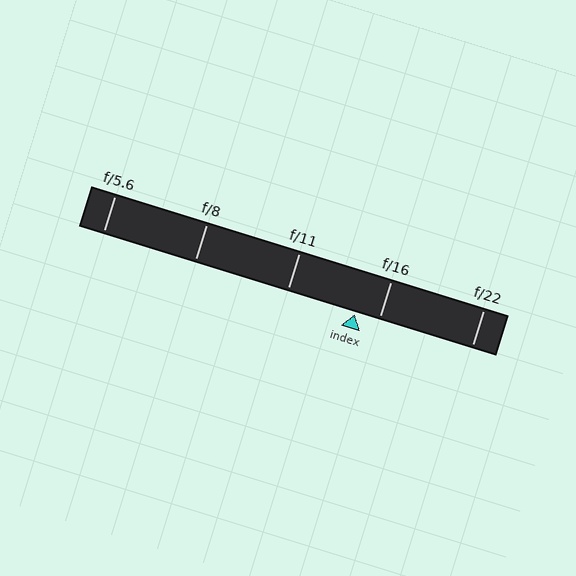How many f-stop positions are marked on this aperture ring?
There are 5 f-stop positions marked.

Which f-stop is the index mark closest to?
The index mark is closest to f/16.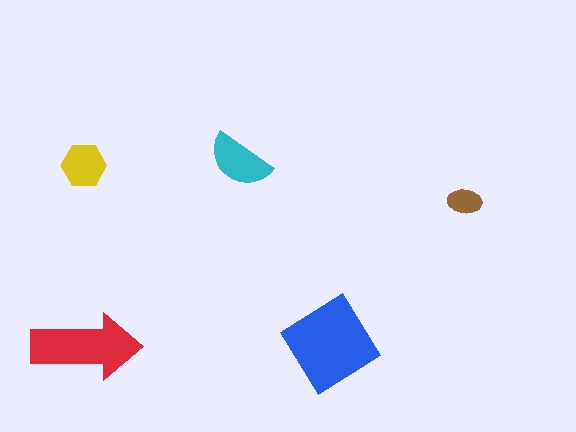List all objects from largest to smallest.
The blue diamond, the red arrow, the cyan semicircle, the yellow hexagon, the brown ellipse.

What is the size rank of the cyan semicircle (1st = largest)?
3rd.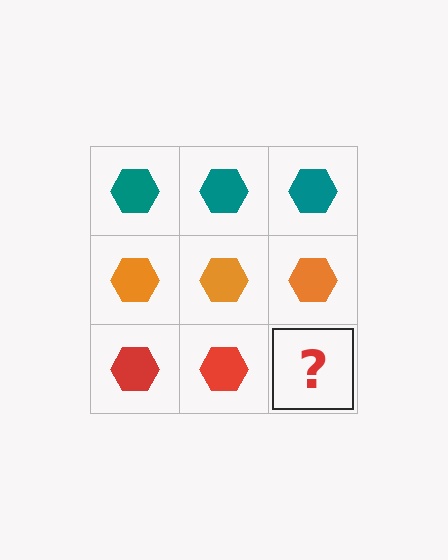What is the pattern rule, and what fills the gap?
The rule is that each row has a consistent color. The gap should be filled with a red hexagon.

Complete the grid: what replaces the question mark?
The question mark should be replaced with a red hexagon.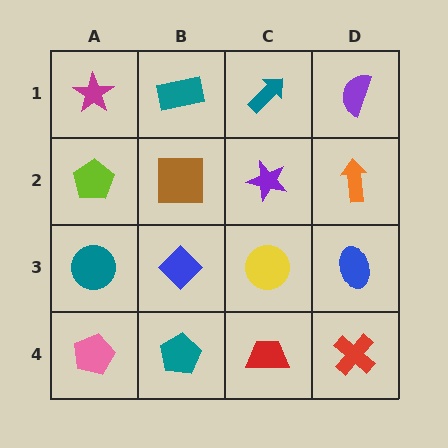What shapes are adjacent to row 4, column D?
A blue ellipse (row 3, column D), a red trapezoid (row 4, column C).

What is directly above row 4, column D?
A blue ellipse.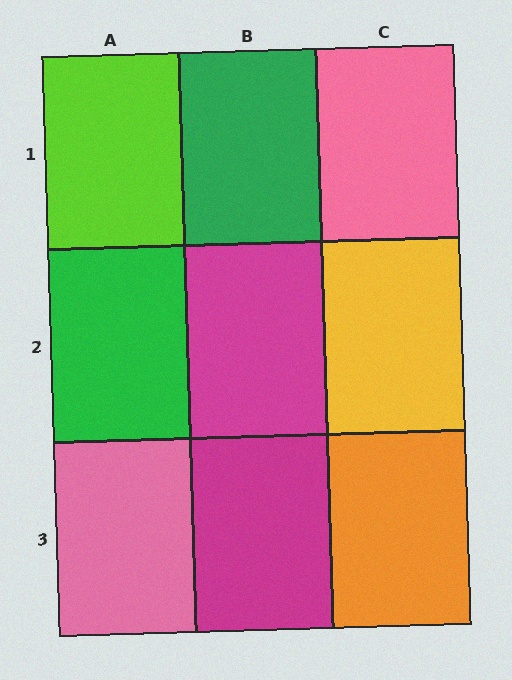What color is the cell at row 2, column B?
Magenta.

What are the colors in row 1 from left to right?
Lime, green, pink.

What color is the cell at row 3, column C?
Orange.